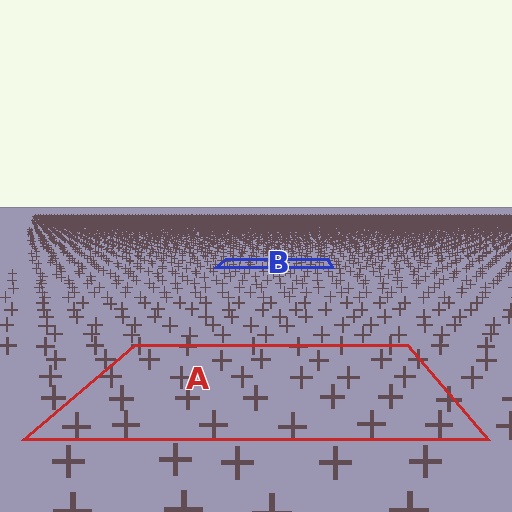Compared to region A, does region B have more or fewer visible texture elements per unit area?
Region B has more texture elements per unit area — they are packed more densely because it is farther away.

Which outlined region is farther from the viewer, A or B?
Region B is farther from the viewer — the texture elements inside it appear smaller and more densely packed.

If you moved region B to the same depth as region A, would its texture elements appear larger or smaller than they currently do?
They would appear larger. At a closer depth, the same texture elements are projected at a bigger on-screen size.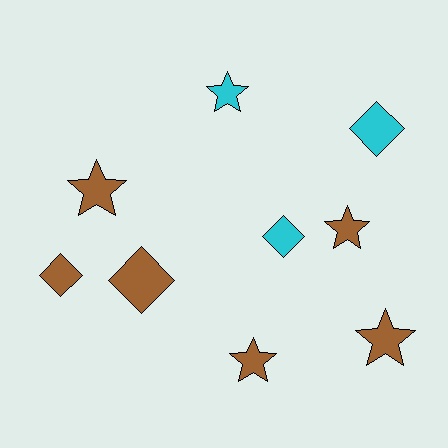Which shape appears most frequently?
Star, with 5 objects.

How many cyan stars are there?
There is 1 cyan star.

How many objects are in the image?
There are 9 objects.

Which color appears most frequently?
Brown, with 6 objects.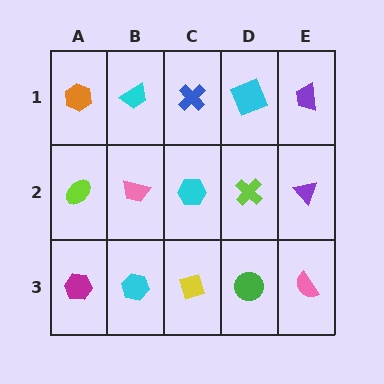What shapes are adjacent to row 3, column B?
A pink trapezoid (row 2, column B), a magenta hexagon (row 3, column A), a yellow diamond (row 3, column C).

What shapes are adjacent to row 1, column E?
A purple triangle (row 2, column E), a cyan square (row 1, column D).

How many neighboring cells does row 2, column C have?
4.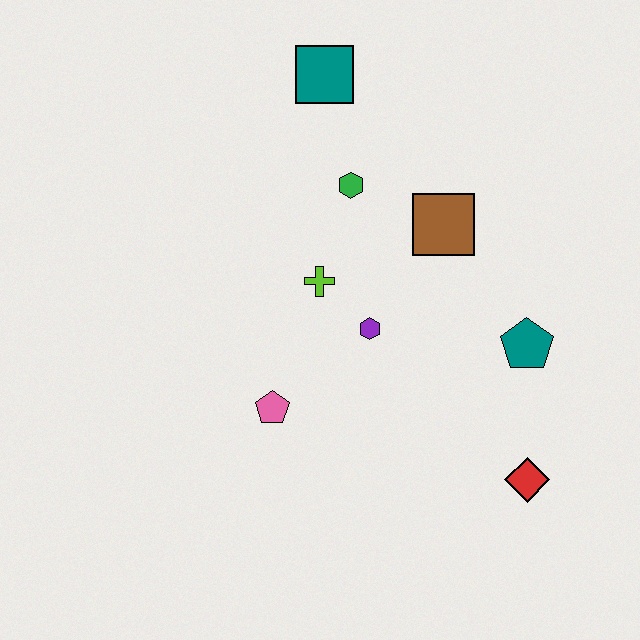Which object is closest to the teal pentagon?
The red diamond is closest to the teal pentagon.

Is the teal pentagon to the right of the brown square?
Yes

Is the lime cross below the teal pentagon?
No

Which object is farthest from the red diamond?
The teal square is farthest from the red diamond.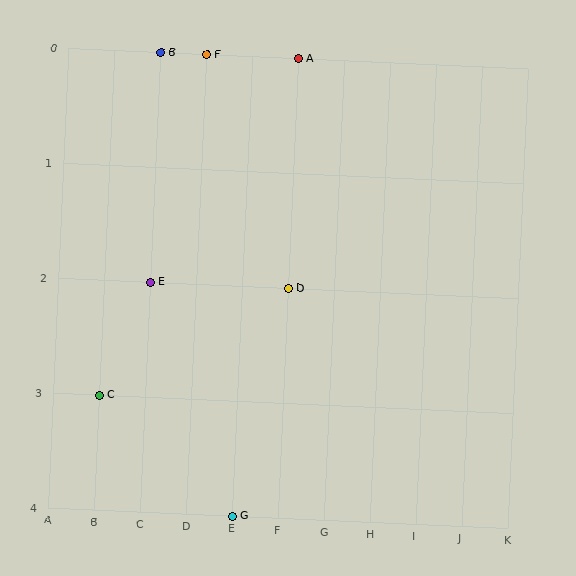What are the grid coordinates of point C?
Point C is at grid coordinates (B, 3).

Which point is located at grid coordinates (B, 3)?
Point C is at (B, 3).